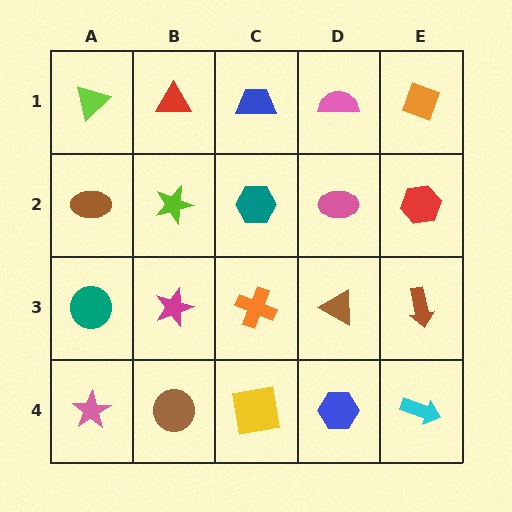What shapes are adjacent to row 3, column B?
A lime star (row 2, column B), a brown circle (row 4, column B), a teal circle (row 3, column A), an orange cross (row 3, column C).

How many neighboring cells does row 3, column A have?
3.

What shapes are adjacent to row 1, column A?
A brown ellipse (row 2, column A), a red triangle (row 1, column B).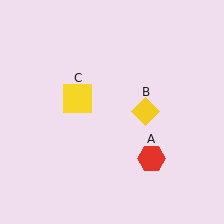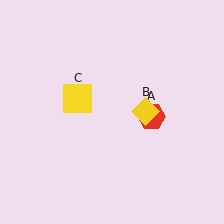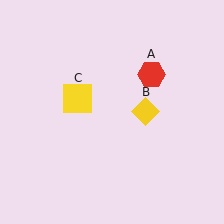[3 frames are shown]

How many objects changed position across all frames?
1 object changed position: red hexagon (object A).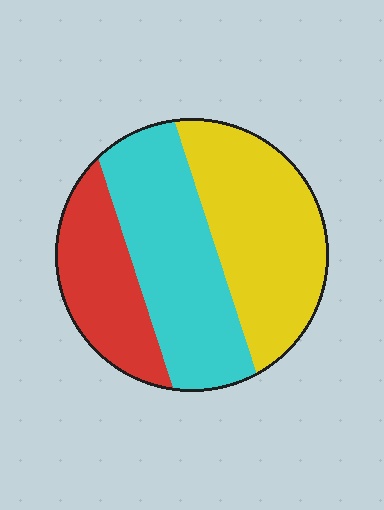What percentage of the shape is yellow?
Yellow takes up about three eighths (3/8) of the shape.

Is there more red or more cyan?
Cyan.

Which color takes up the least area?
Red, at roughly 25%.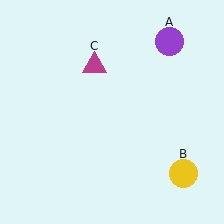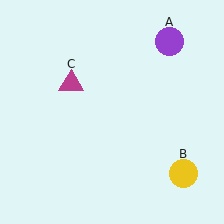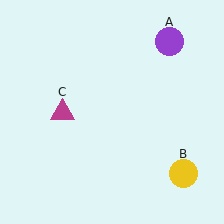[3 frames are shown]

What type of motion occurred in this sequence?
The magenta triangle (object C) rotated counterclockwise around the center of the scene.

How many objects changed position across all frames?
1 object changed position: magenta triangle (object C).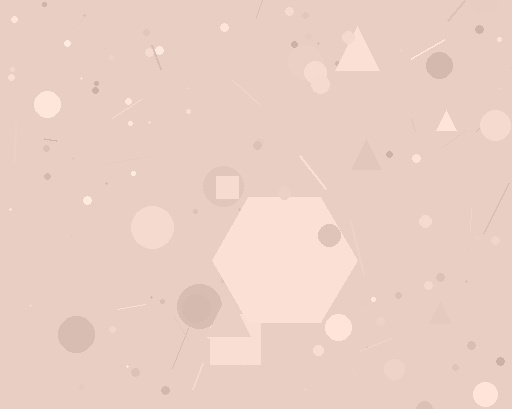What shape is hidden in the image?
A hexagon is hidden in the image.